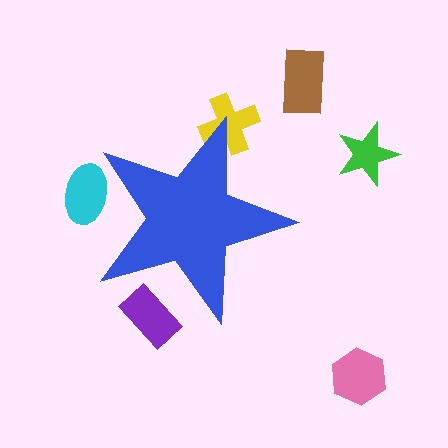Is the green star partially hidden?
No, the green star is fully visible.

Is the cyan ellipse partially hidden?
Yes, the cyan ellipse is partially hidden behind the blue star.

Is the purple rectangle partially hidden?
Yes, the purple rectangle is partially hidden behind the blue star.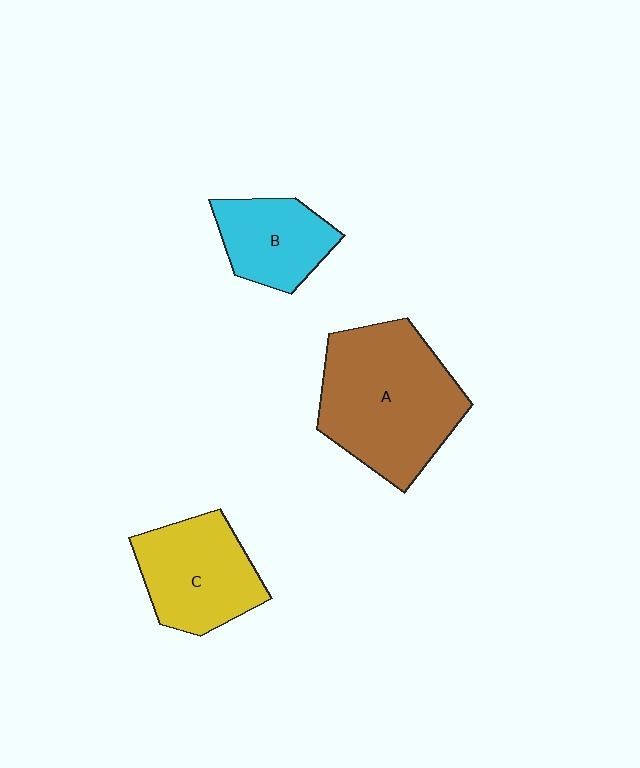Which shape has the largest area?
Shape A (brown).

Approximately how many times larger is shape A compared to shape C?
Approximately 1.5 times.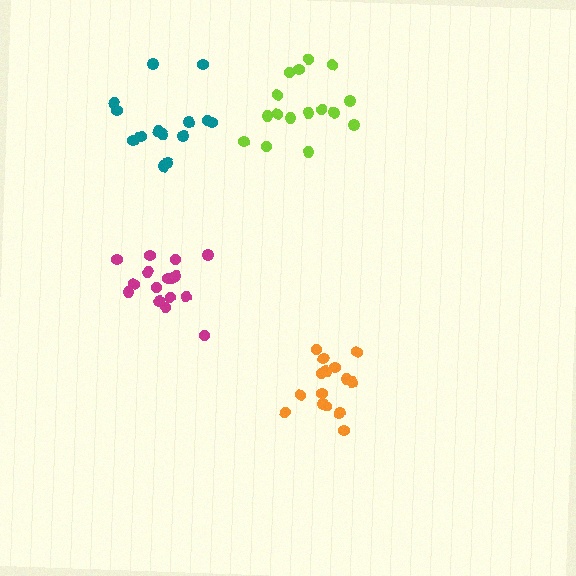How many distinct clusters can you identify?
There are 4 distinct clusters.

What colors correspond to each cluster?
The clusters are colored: teal, magenta, lime, orange.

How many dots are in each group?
Group 1: 14 dots, Group 2: 16 dots, Group 3: 16 dots, Group 4: 15 dots (61 total).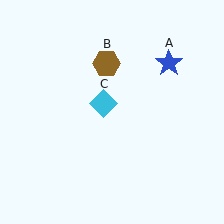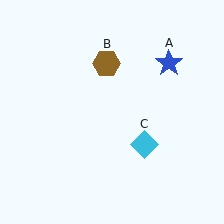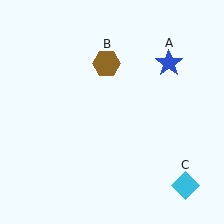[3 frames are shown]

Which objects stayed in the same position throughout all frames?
Blue star (object A) and brown hexagon (object B) remained stationary.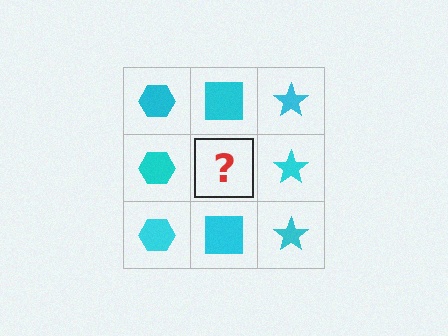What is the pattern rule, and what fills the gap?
The rule is that each column has a consistent shape. The gap should be filled with a cyan square.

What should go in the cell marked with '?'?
The missing cell should contain a cyan square.